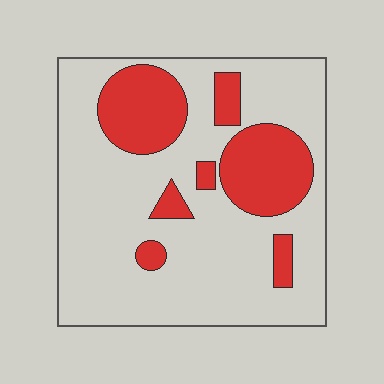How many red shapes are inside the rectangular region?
7.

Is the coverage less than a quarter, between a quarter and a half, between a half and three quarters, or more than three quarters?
Between a quarter and a half.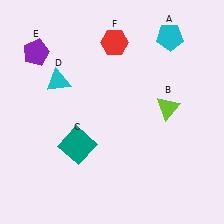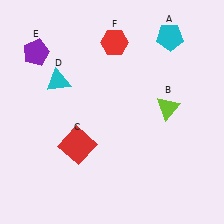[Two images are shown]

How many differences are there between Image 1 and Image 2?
There is 1 difference between the two images.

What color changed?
The square (C) changed from teal in Image 1 to red in Image 2.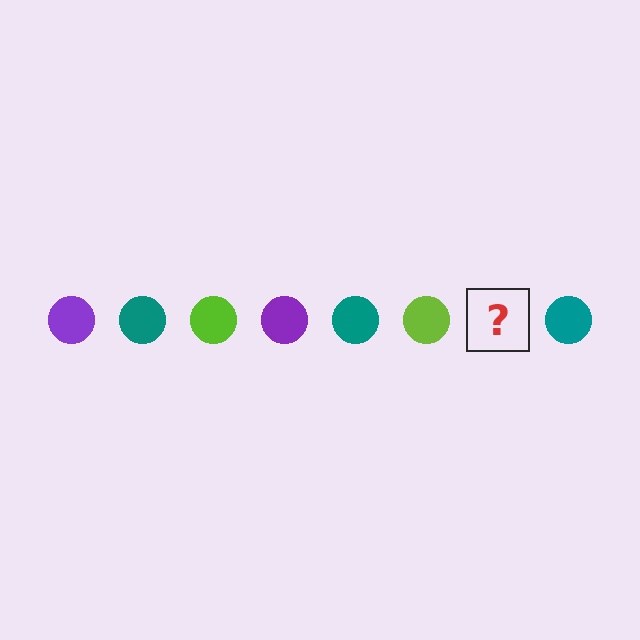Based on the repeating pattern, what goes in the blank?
The blank should be a purple circle.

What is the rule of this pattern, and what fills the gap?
The rule is that the pattern cycles through purple, teal, lime circles. The gap should be filled with a purple circle.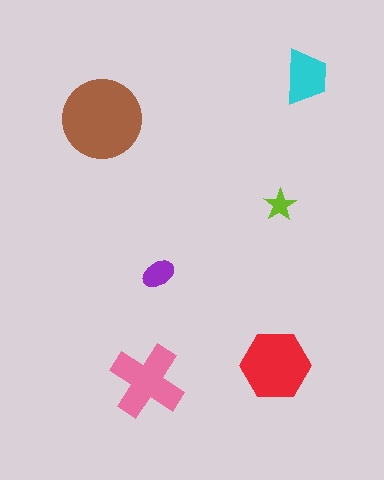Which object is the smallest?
The lime star.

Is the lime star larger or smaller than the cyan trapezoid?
Smaller.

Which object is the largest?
The brown circle.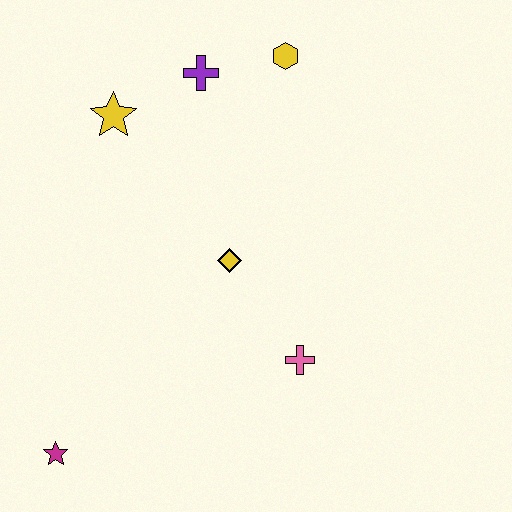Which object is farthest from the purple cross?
The magenta star is farthest from the purple cross.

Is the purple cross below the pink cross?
No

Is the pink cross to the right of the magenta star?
Yes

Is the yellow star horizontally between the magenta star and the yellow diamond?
Yes